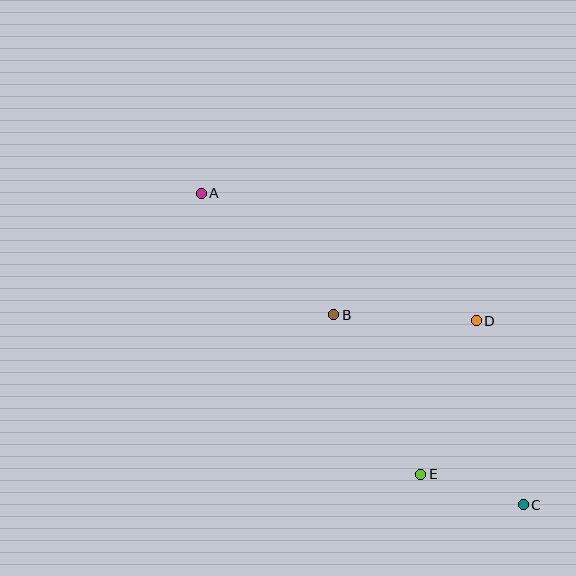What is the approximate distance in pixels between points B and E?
The distance between B and E is approximately 181 pixels.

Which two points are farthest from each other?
Points A and C are farthest from each other.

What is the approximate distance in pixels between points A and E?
The distance between A and E is approximately 356 pixels.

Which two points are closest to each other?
Points C and E are closest to each other.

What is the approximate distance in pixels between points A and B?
The distance between A and B is approximately 180 pixels.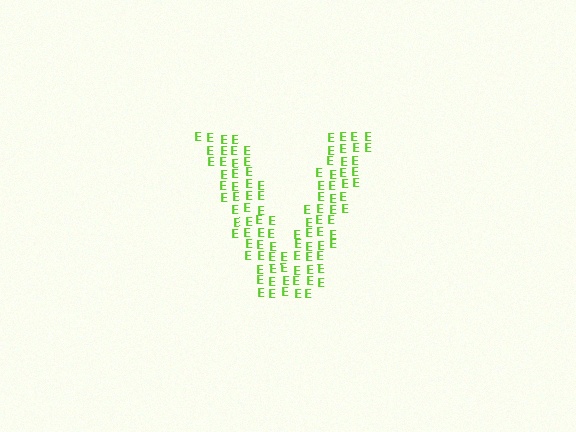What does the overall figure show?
The overall figure shows the letter V.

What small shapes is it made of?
It is made of small letter E's.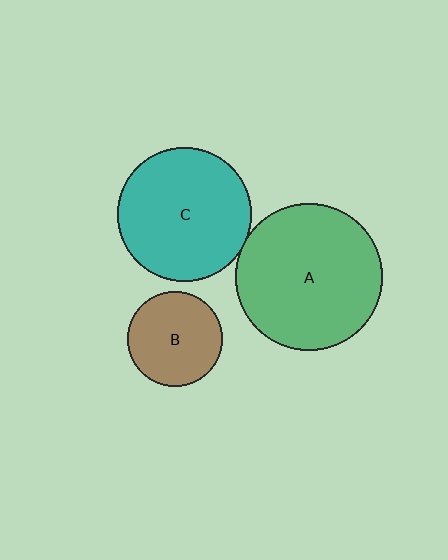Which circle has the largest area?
Circle A (green).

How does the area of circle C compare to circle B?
Approximately 2.0 times.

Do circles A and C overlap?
Yes.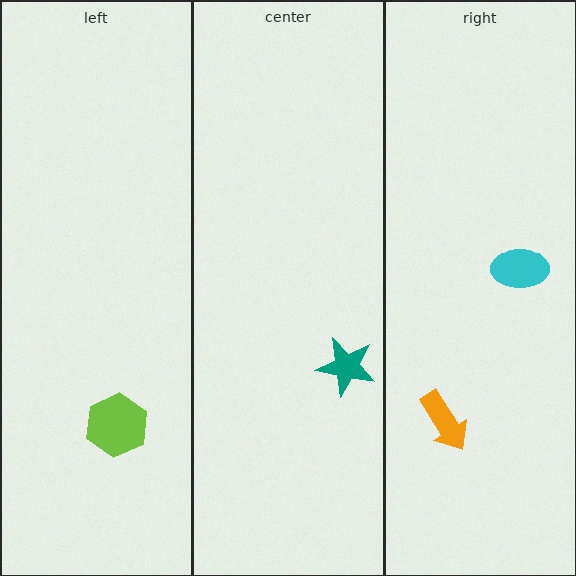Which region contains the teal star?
The center region.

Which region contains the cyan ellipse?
The right region.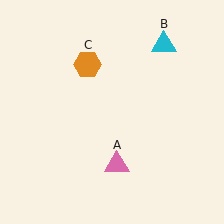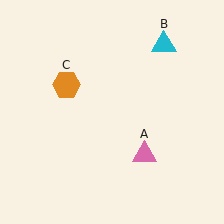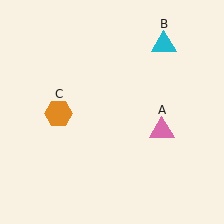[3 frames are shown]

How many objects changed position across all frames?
2 objects changed position: pink triangle (object A), orange hexagon (object C).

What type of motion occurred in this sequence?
The pink triangle (object A), orange hexagon (object C) rotated counterclockwise around the center of the scene.